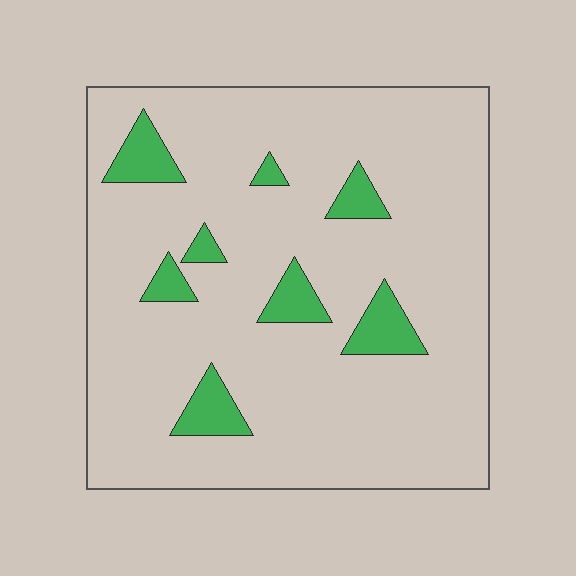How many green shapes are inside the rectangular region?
8.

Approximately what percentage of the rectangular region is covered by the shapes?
Approximately 10%.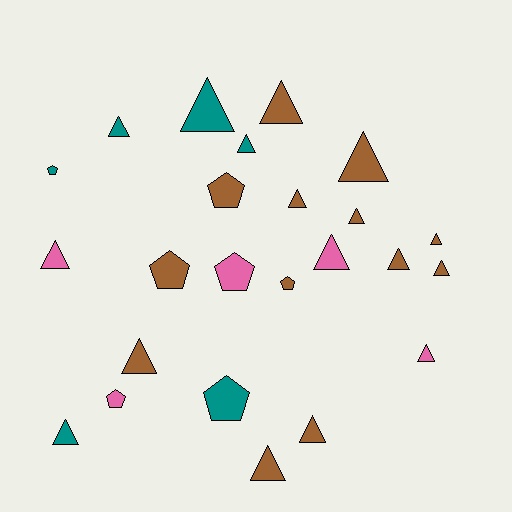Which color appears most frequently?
Brown, with 13 objects.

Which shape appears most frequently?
Triangle, with 17 objects.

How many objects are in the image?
There are 24 objects.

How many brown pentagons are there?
There are 3 brown pentagons.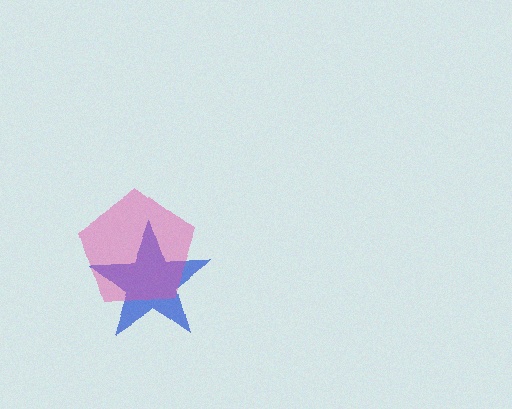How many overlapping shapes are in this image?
There are 2 overlapping shapes in the image.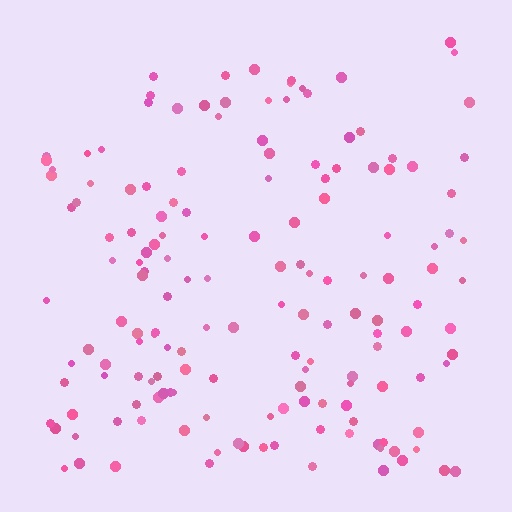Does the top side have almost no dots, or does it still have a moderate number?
Still a moderate number, just noticeably fewer than the bottom.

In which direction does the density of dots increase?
From top to bottom, with the bottom side densest.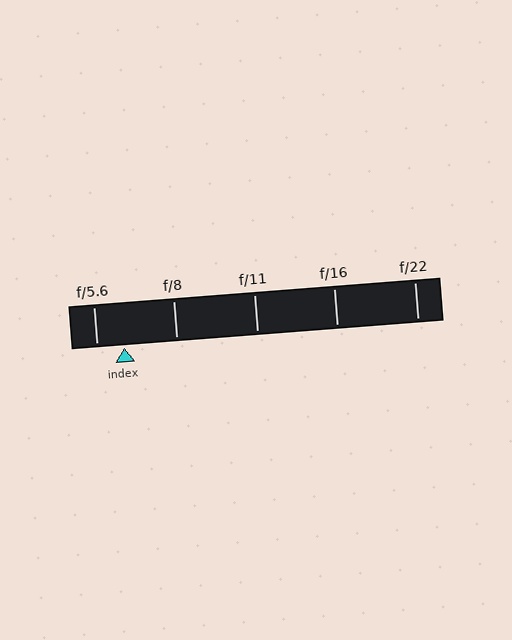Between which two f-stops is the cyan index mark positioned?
The index mark is between f/5.6 and f/8.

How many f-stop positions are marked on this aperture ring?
There are 5 f-stop positions marked.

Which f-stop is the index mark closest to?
The index mark is closest to f/5.6.